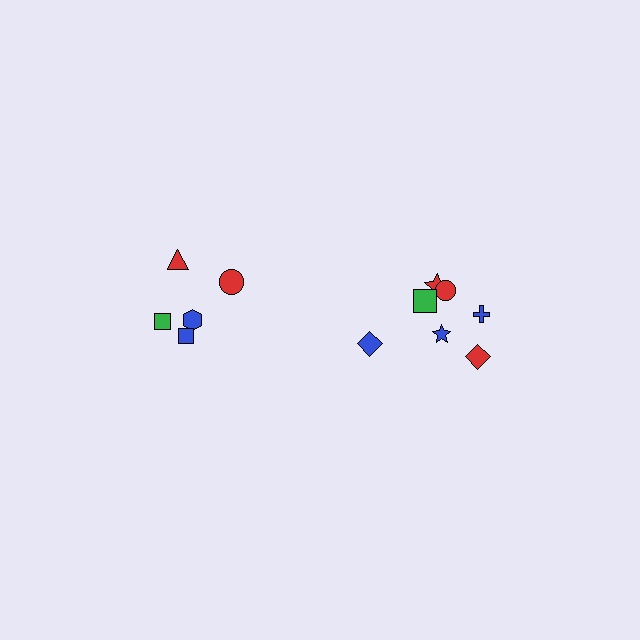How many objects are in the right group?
There are 7 objects.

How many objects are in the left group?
There are 5 objects.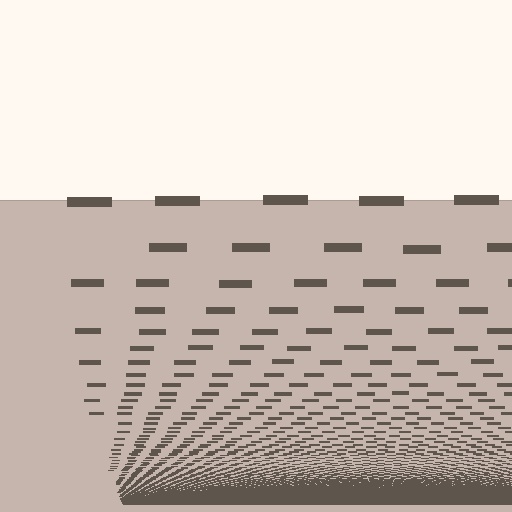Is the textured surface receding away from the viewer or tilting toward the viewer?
The surface appears to tilt toward the viewer. Texture elements get larger and sparser toward the top.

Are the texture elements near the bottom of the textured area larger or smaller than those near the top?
Smaller. The gradient is inverted — elements near the bottom are smaller and denser.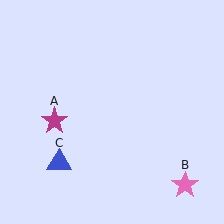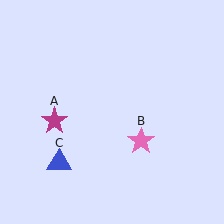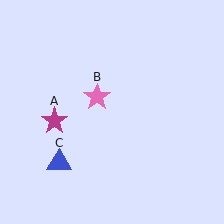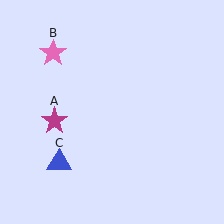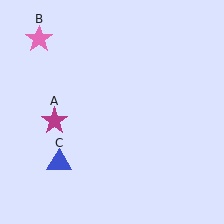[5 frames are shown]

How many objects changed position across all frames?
1 object changed position: pink star (object B).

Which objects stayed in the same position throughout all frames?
Magenta star (object A) and blue triangle (object C) remained stationary.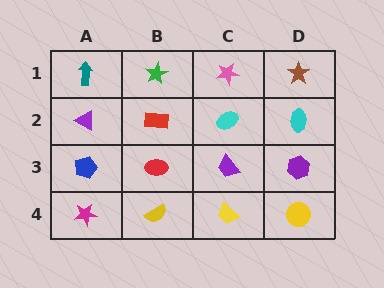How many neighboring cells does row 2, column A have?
3.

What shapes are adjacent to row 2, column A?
A teal arrow (row 1, column A), a blue pentagon (row 3, column A), a red rectangle (row 2, column B).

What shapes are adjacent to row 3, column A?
A purple triangle (row 2, column A), a magenta star (row 4, column A), a red ellipse (row 3, column B).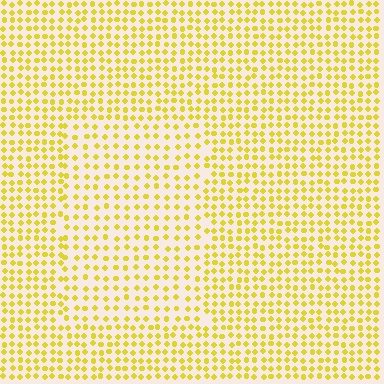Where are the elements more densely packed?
The elements are more densely packed outside the rectangle boundary.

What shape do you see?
I see a rectangle.